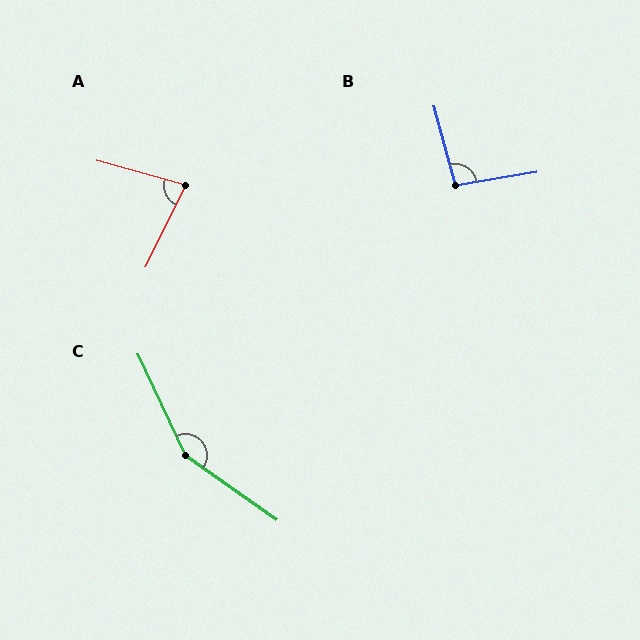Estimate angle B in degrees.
Approximately 96 degrees.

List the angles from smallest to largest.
A (79°), B (96°), C (150°).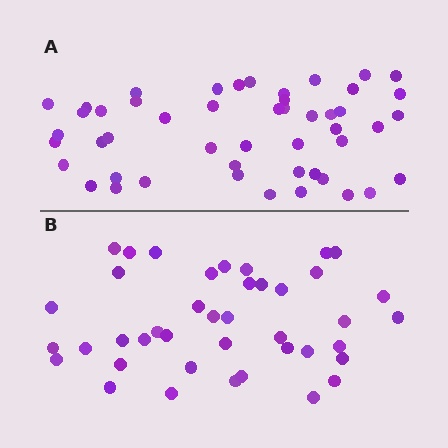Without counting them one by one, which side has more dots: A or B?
Region A (the top region) has more dots.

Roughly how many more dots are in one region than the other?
Region A has roughly 8 or so more dots than region B.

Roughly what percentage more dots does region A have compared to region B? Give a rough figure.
About 20% more.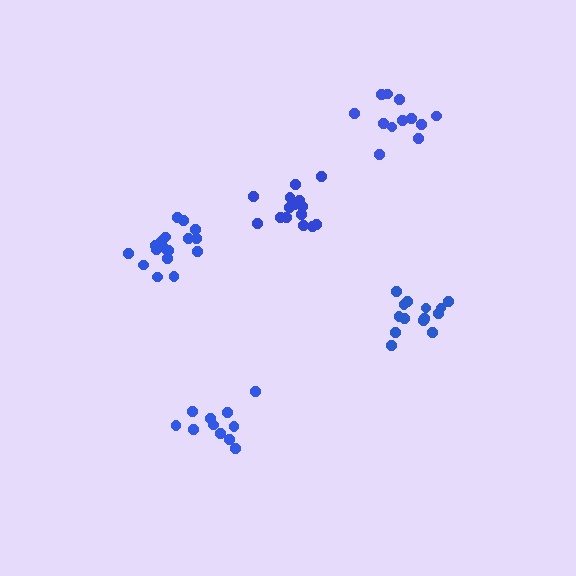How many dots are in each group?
Group 1: 11 dots, Group 2: 15 dots, Group 3: 17 dots, Group 4: 14 dots, Group 5: 12 dots (69 total).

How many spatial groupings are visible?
There are 5 spatial groupings.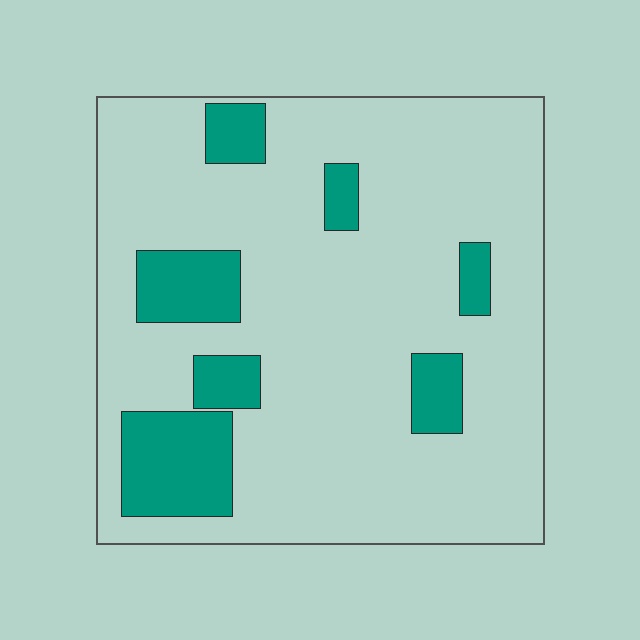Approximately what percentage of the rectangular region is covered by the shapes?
Approximately 20%.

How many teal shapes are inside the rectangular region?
7.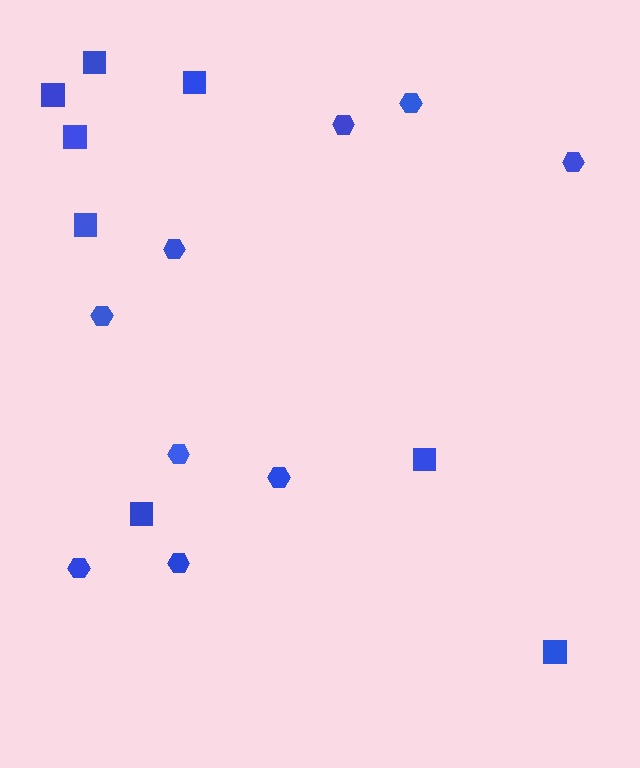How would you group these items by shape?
There are 2 groups: one group of squares (8) and one group of hexagons (9).